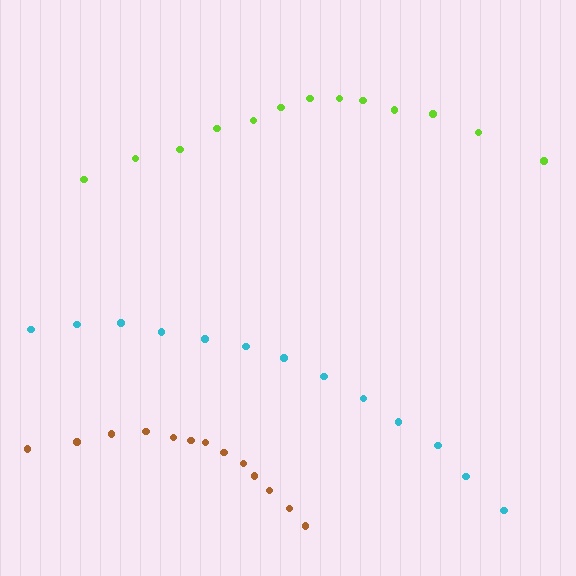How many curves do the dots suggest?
There are 3 distinct paths.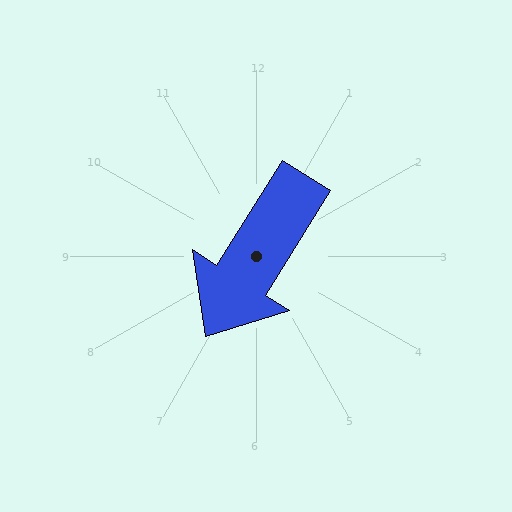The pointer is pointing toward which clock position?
Roughly 7 o'clock.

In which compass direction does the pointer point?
Southwest.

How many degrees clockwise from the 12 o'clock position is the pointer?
Approximately 212 degrees.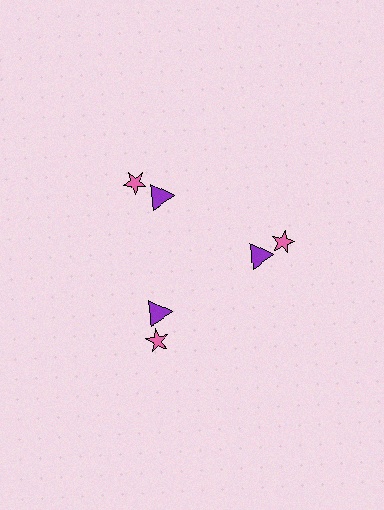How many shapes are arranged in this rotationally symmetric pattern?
There are 6 shapes, arranged in 3 groups of 2.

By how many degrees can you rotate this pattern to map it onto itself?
The pattern maps onto itself every 120 degrees of rotation.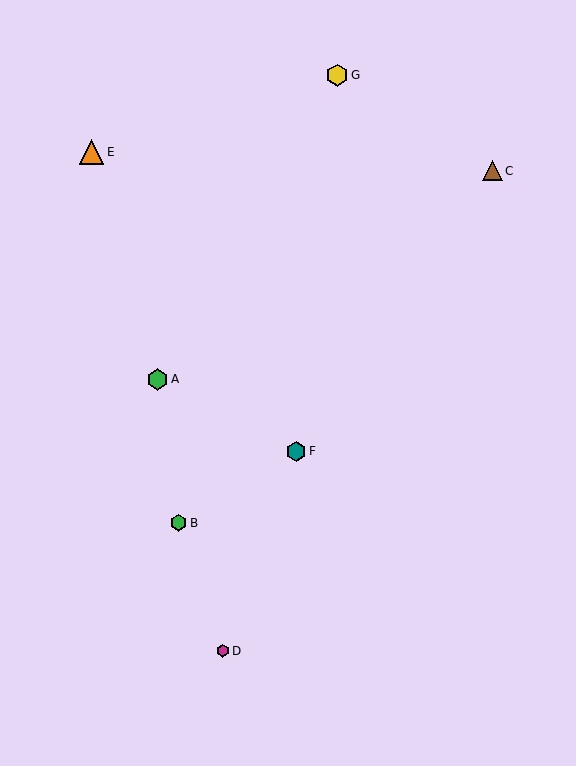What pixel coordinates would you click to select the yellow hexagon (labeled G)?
Click at (337, 75) to select the yellow hexagon G.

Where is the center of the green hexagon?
The center of the green hexagon is at (157, 379).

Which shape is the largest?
The orange triangle (labeled E) is the largest.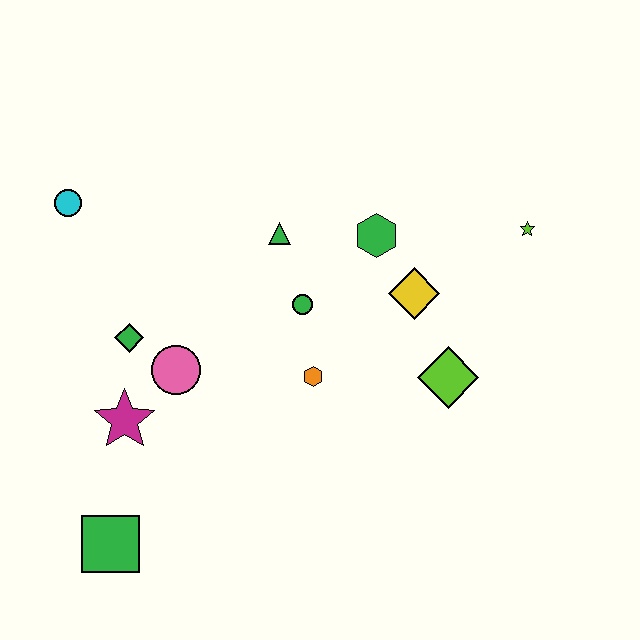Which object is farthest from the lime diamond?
The cyan circle is farthest from the lime diamond.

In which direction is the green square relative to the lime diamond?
The green square is to the left of the lime diamond.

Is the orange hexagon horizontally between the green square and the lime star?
Yes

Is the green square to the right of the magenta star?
No